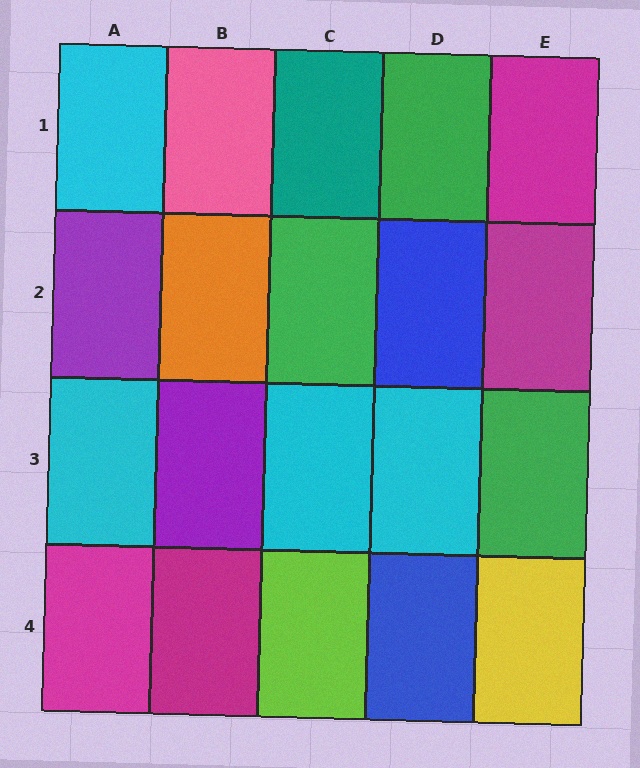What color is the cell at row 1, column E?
Magenta.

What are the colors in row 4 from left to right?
Magenta, magenta, lime, blue, yellow.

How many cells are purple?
2 cells are purple.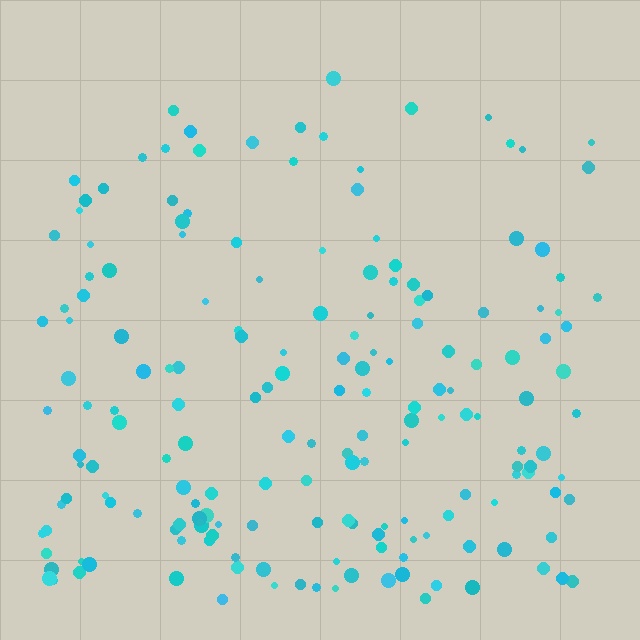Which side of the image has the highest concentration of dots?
The bottom.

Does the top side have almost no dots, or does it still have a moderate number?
Still a moderate number, just noticeably fewer than the bottom.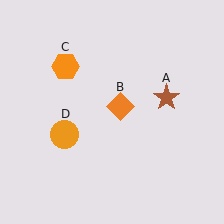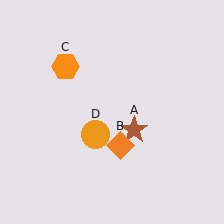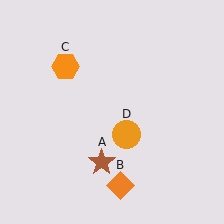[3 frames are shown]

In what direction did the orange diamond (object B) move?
The orange diamond (object B) moved down.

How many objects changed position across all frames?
3 objects changed position: brown star (object A), orange diamond (object B), orange circle (object D).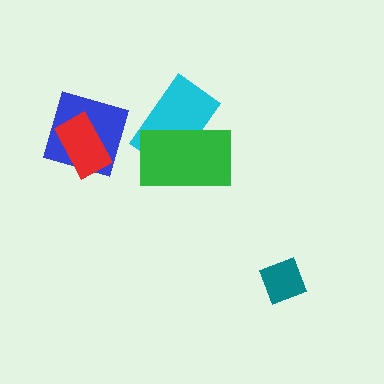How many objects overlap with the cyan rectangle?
1 object overlaps with the cyan rectangle.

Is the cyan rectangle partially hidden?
Yes, it is partially covered by another shape.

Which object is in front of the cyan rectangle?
The green rectangle is in front of the cyan rectangle.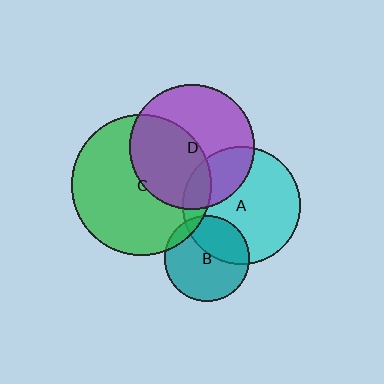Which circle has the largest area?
Circle C (green).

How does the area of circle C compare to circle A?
Approximately 1.4 times.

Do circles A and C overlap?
Yes.